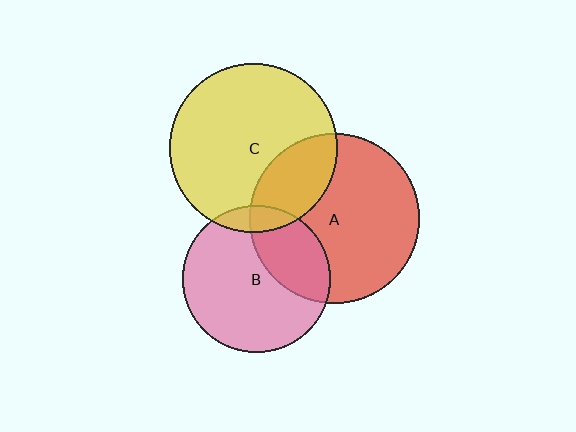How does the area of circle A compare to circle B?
Approximately 1.3 times.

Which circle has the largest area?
Circle A (red).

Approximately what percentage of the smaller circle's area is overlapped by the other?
Approximately 30%.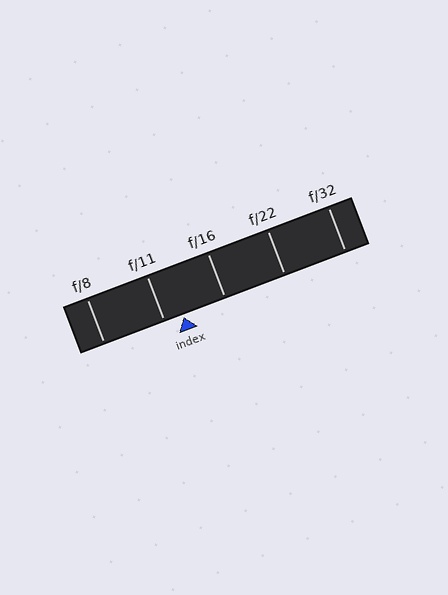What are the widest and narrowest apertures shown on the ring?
The widest aperture shown is f/8 and the narrowest is f/32.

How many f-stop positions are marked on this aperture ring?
There are 5 f-stop positions marked.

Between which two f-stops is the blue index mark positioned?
The index mark is between f/11 and f/16.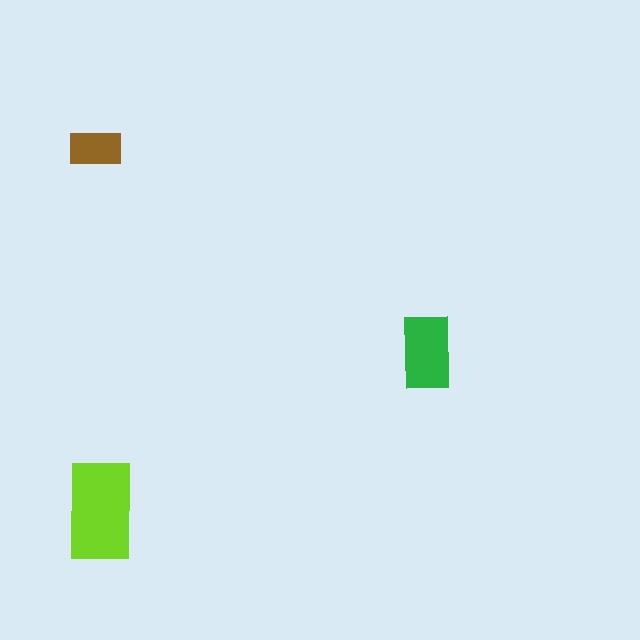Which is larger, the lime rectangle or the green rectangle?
The lime one.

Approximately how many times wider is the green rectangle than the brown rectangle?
About 1.5 times wider.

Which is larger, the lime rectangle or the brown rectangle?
The lime one.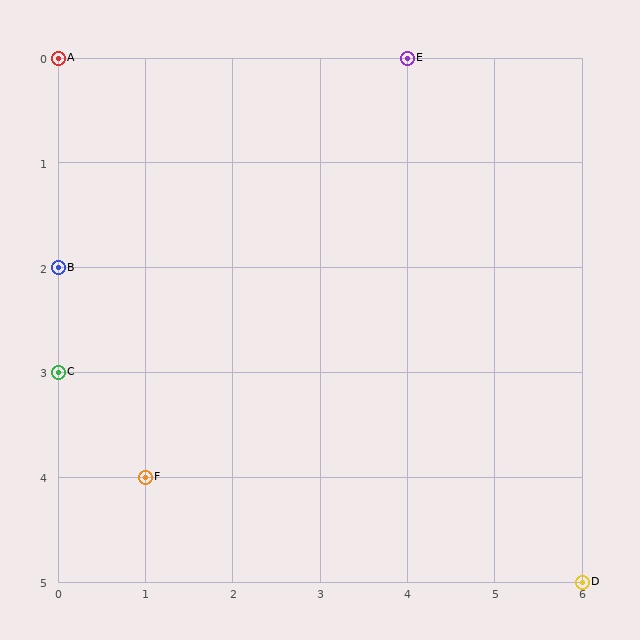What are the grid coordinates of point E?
Point E is at grid coordinates (4, 0).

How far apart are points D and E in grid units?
Points D and E are 2 columns and 5 rows apart (about 5.4 grid units diagonally).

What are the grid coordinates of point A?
Point A is at grid coordinates (0, 0).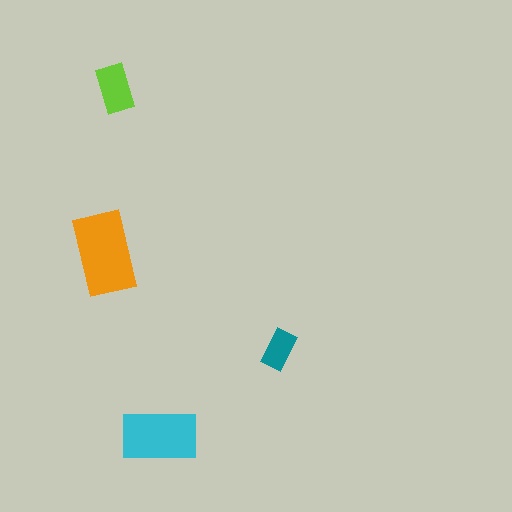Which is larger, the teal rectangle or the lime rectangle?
The lime one.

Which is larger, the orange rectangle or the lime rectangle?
The orange one.